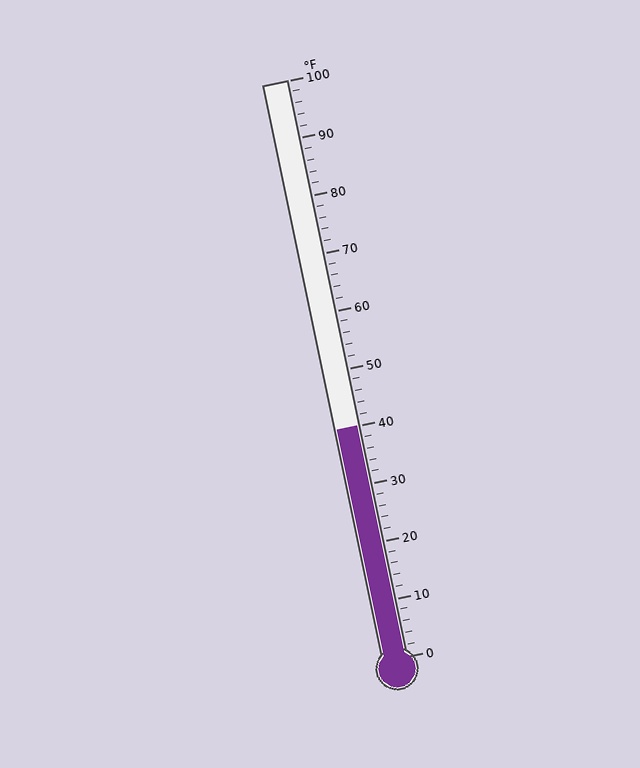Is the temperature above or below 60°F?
The temperature is below 60°F.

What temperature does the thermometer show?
The thermometer shows approximately 40°F.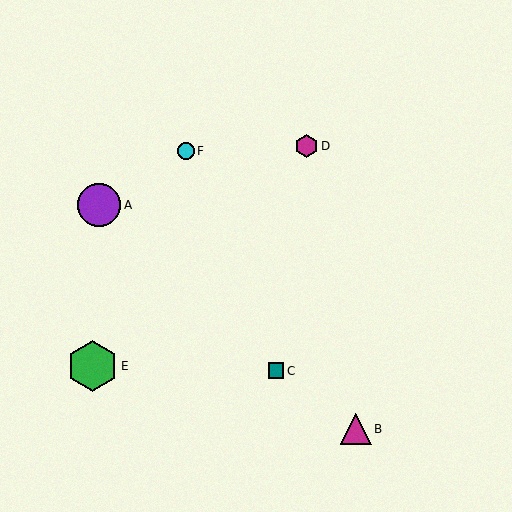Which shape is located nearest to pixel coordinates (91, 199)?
The purple circle (labeled A) at (99, 205) is nearest to that location.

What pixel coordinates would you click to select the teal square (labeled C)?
Click at (276, 371) to select the teal square C.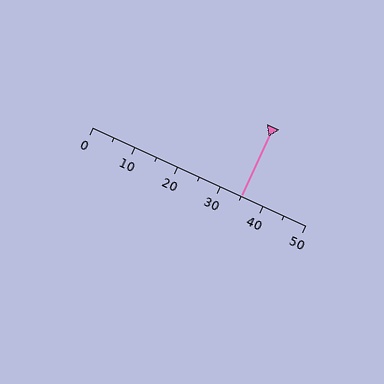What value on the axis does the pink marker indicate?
The marker indicates approximately 35.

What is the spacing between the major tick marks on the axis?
The major ticks are spaced 10 apart.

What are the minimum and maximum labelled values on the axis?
The axis runs from 0 to 50.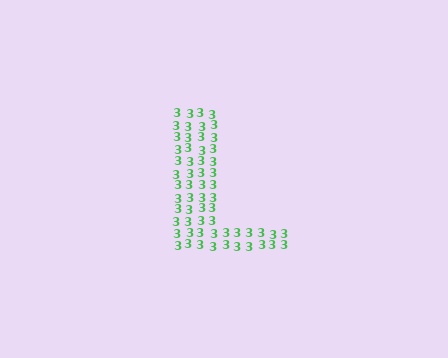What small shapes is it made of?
It is made of small digit 3's.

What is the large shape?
The large shape is the letter L.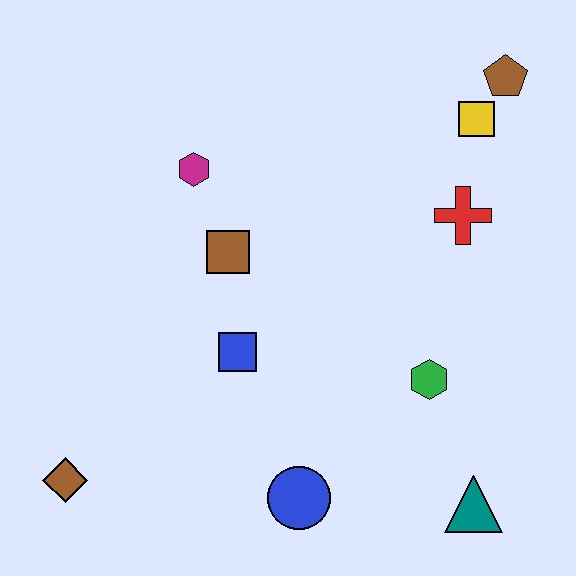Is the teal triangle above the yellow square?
No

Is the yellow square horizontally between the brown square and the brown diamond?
No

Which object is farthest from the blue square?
The brown pentagon is farthest from the blue square.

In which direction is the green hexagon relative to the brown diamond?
The green hexagon is to the right of the brown diamond.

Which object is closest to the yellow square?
The brown pentagon is closest to the yellow square.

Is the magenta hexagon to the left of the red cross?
Yes